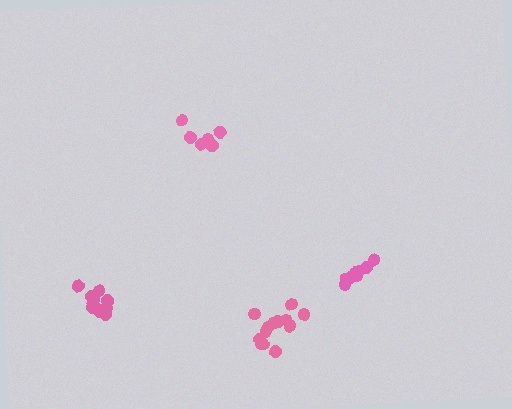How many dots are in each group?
Group 1: 11 dots, Group 2: 7 dots, Group 3: 8 dots, Group 4: 13 dots (39 total).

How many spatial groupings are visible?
There are 4 spatial groupings.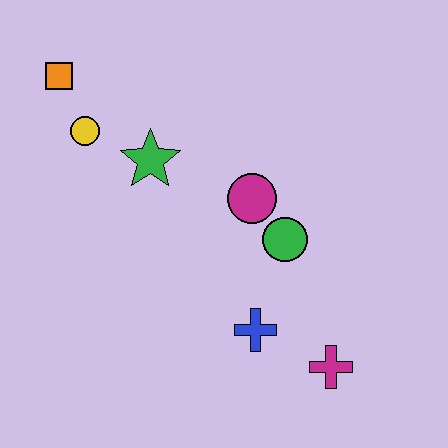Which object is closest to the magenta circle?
The green circle is closest to the magenta circle.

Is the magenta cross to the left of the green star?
No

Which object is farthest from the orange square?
The magenta cross is farthest from the orange square.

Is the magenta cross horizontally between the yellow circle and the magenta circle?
No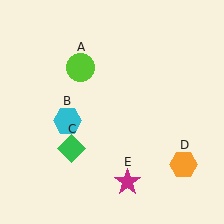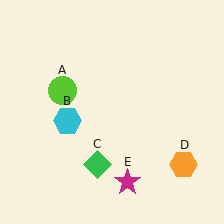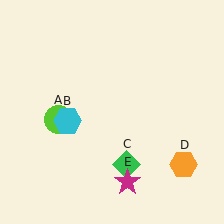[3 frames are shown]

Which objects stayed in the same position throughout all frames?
Cyan hexagon (object B) and orange hexagon (object D) and magenta star (object E) remained stationary.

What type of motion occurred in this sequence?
The lime circle (object A), green diamond (object C) rotated counterclockwise around the center of the scene.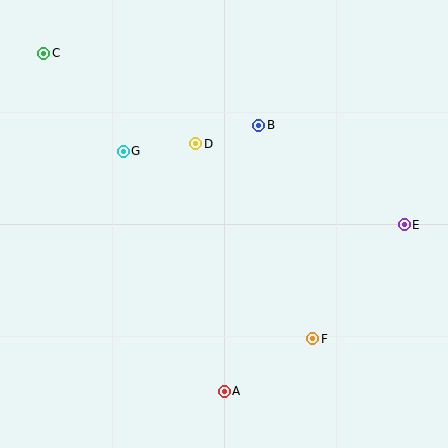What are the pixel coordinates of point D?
Point D is at (196, 144).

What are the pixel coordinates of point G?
Point G is at (123, 151).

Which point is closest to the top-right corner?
Point B is closest to the top-right corner.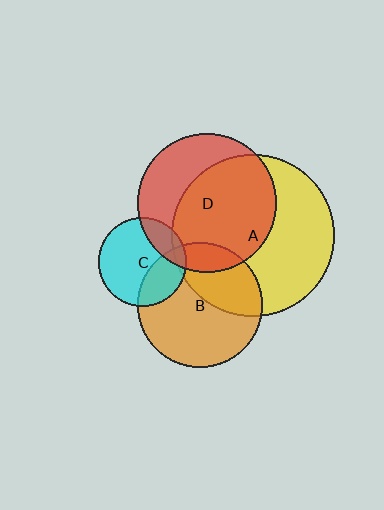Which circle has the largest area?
Circle A (yellow).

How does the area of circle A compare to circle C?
Approximately 3.4 times.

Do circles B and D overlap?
Yes.